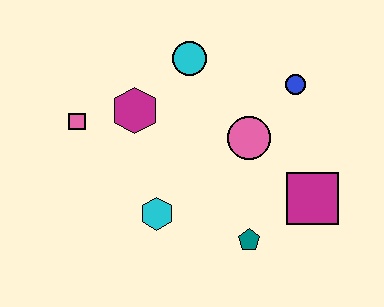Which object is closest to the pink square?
The magenta hexagon is closest to the pink square.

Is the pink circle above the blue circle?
No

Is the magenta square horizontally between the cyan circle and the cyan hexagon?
No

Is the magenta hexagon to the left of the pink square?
No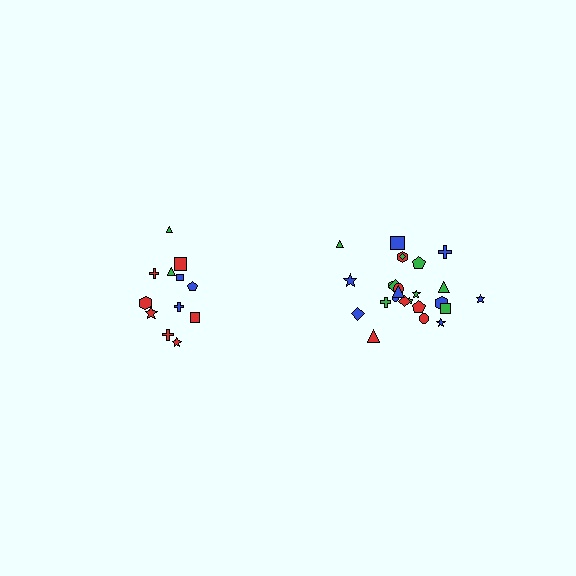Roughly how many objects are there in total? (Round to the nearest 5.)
Roughly 35 objects in total.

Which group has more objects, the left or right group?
The right group.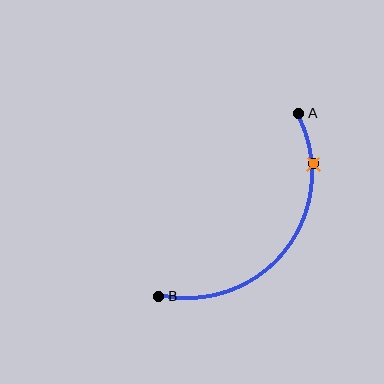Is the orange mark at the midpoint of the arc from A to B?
No. The orange mark lies on the arc but is closer to endpoint A. The arc midpoint would be at the point on the curve equidistant along the arc from both A and B.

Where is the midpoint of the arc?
The arc midpoint is the point on the curve farthest from the straight line joining A and B. It sits below and to the right of that line.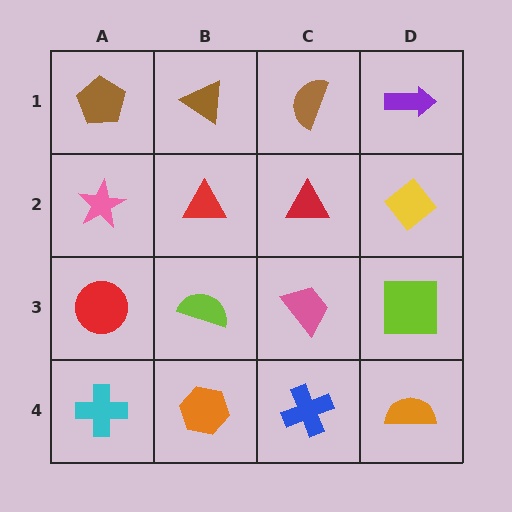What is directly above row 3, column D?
A yellow diamond.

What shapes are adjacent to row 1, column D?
A yellow diamond (row 2, column D), a brown semicircle (row 1, column C).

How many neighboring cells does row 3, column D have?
3.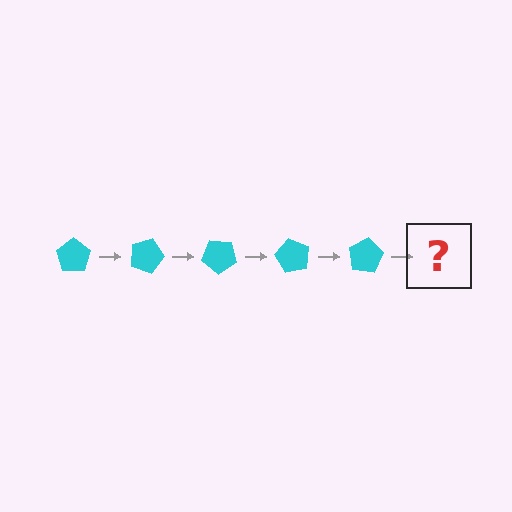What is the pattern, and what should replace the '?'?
The pattern is that the pentagon rotates 20 degrees each step. The '?' should be a cyan pentagon rotated 100 degrees.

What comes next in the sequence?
The next element should be a cyan pentagon rotated 100 degrees.